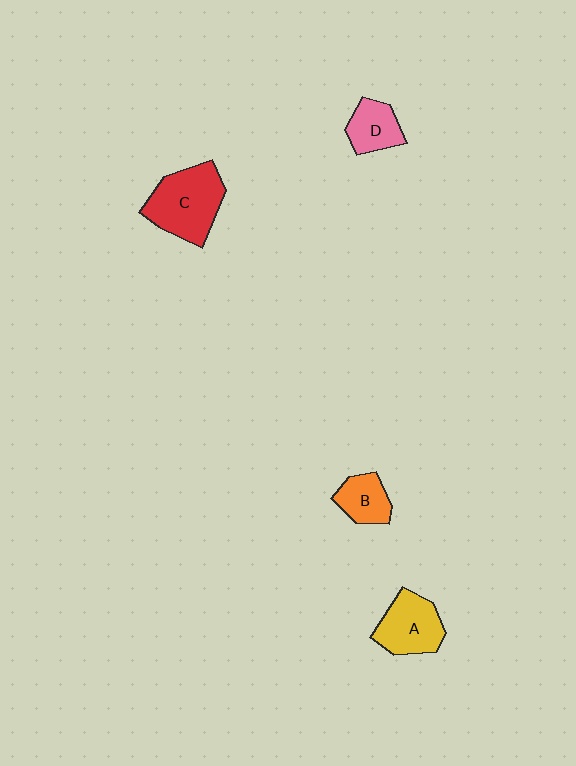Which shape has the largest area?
Shape C (red).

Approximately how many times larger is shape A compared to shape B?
Approximately 1.5 times.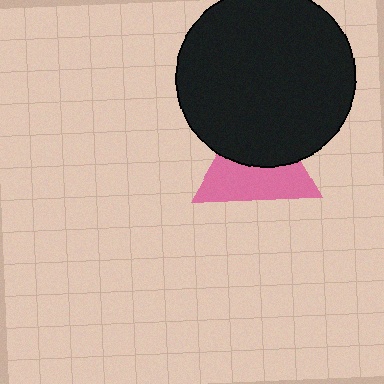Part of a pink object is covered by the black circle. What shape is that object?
It is a triangle.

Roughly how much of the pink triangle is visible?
About half of it is visible (roughly 54%).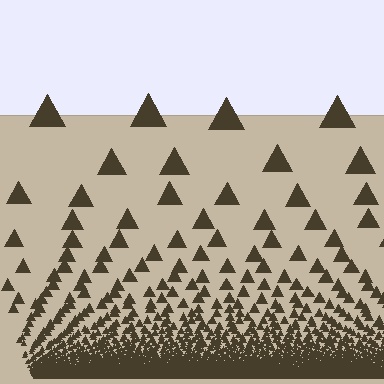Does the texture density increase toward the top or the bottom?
Density increases toward the bottom.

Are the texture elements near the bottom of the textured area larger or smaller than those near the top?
Smaller. The gradient is inverted — elements near the bottom are smaller and denser.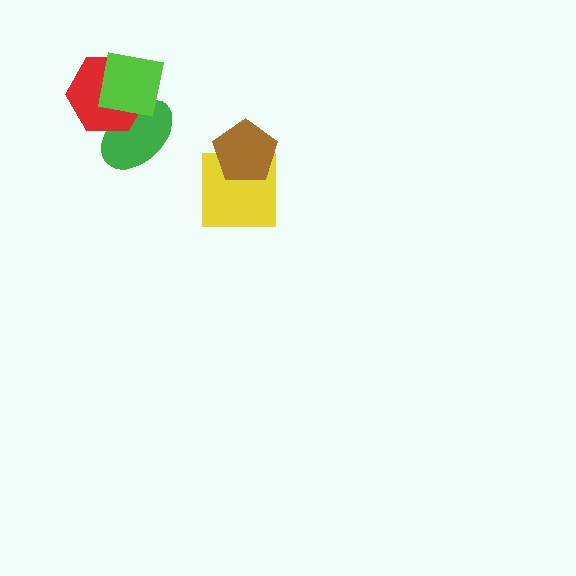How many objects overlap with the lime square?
2 objects overlap with the lime square.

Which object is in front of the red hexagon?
The lime square is in front of the red hexagon.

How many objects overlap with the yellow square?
1 object overlaps with the yellow square.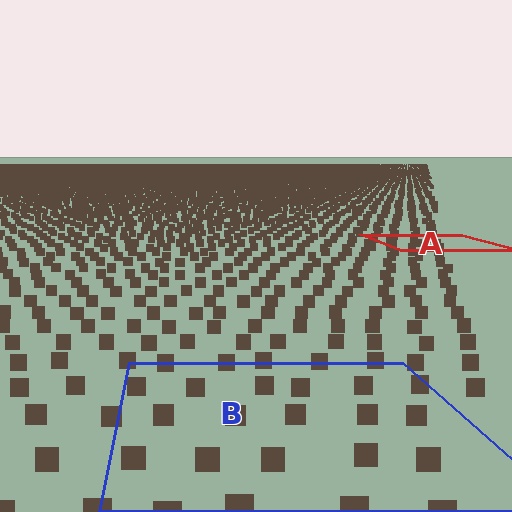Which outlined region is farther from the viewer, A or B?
Region A is farther from the viewer — the texture elements inside it appear smaller and more densely packed.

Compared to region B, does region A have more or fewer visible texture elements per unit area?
Region A has more texture elements per unit area — they are packed more densely because it is farther away.